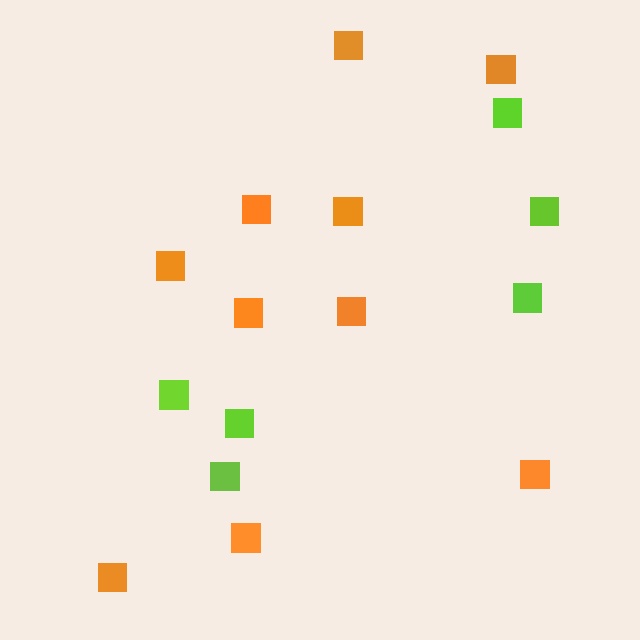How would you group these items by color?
There are 2 groups: one group of lime squares (6) and one group of orange squares (10).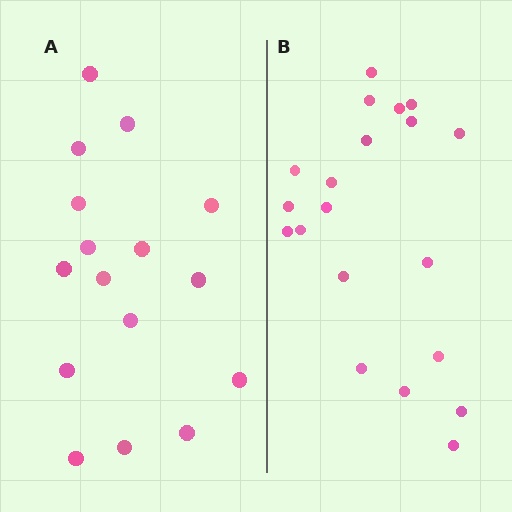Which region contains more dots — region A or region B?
Region B (the right region) has more dots.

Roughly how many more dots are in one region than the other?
Region B has about 4 more dots than region A.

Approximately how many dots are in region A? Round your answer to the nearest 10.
About 20 dots. (The exact count is 16, which rounds to 20.)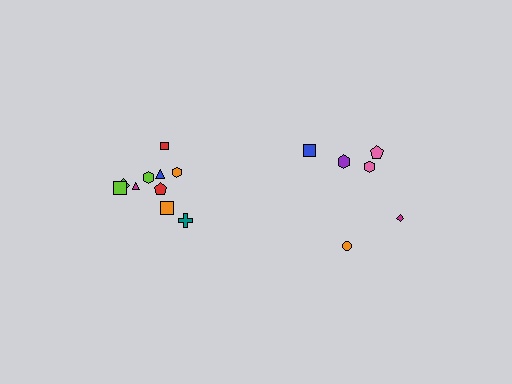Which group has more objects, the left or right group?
The left group.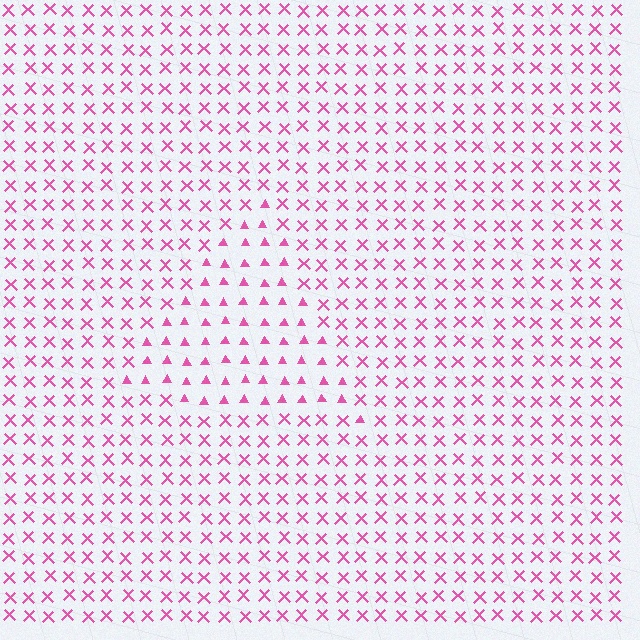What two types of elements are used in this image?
The image uses triangles inside the triangle region and X marks outside it.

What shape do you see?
I see a triangle.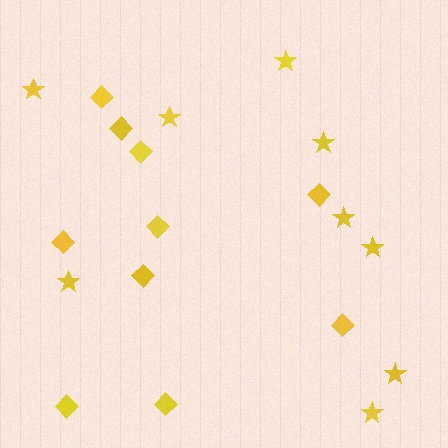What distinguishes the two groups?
There are 2 groups: one group of diamonds (10) and one group of stars (9).